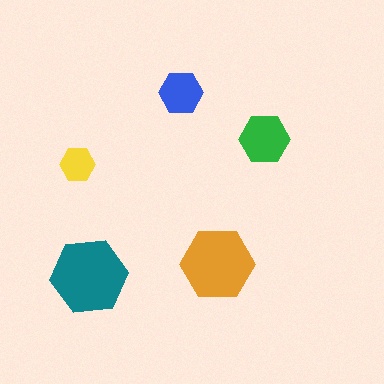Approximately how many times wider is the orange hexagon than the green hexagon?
About 1.5 times wider.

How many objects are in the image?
There are 5 objects in the image.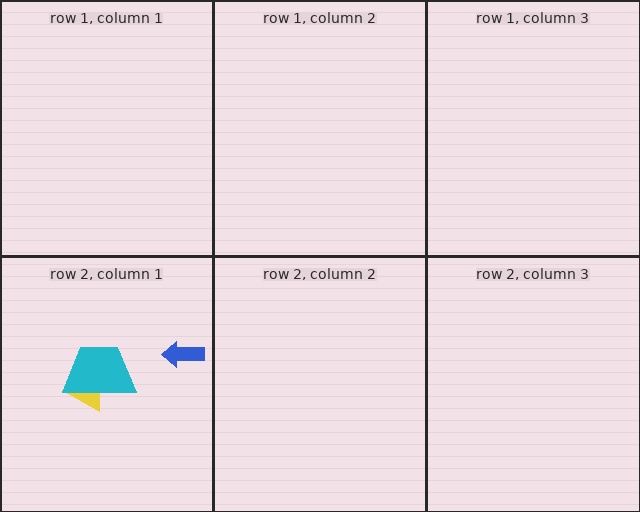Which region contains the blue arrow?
The row 2, column 1 region.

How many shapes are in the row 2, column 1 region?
3.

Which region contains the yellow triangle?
The row 2, column 1 region.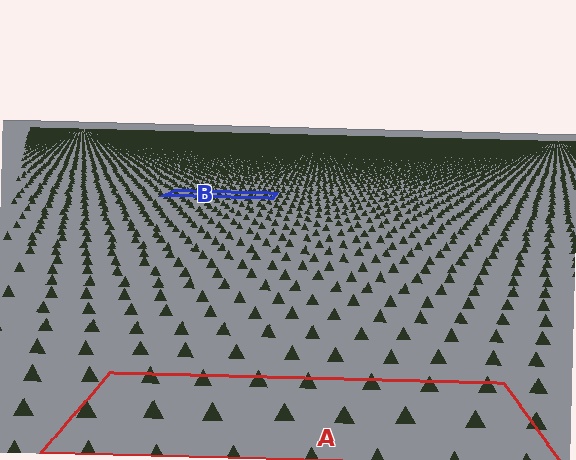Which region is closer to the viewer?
Region A is closer. The texture elements there are larger and more spread out.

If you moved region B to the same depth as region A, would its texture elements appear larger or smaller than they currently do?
They would appear larger. At a closer depth, the same texture elements are projected at a bigger on-screen size.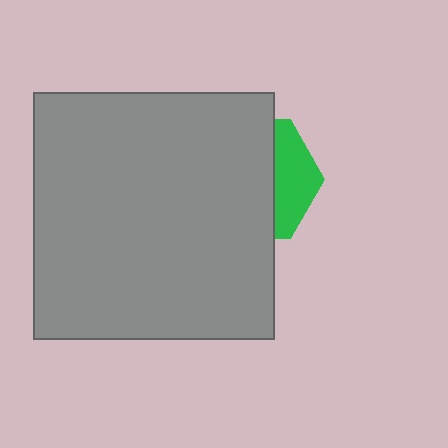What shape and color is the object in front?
The object in front is a gray rectangle.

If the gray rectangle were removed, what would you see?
You would see the complete green hexagon.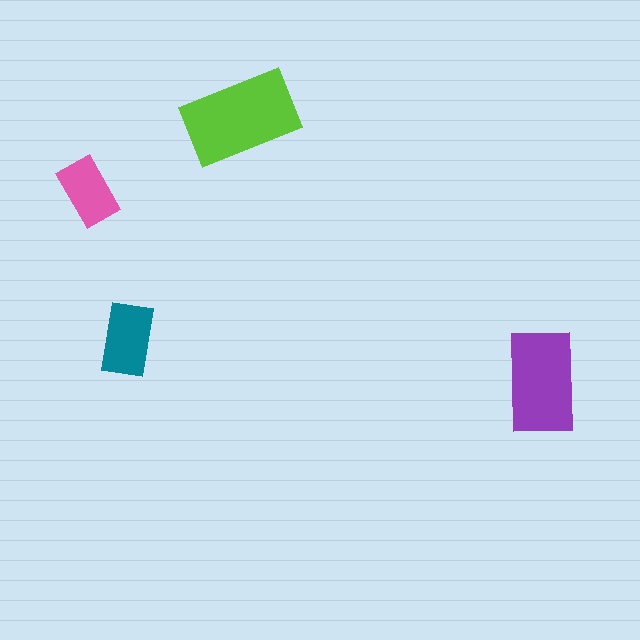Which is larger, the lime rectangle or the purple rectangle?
The lime one.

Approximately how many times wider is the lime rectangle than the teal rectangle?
About 1.5 times wider.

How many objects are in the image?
There are 4 objects in the image.